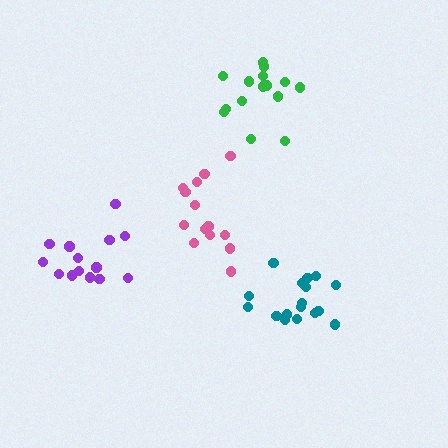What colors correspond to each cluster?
The clusters are colored: teal, purple, pink, green.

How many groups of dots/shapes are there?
There are 4 groups.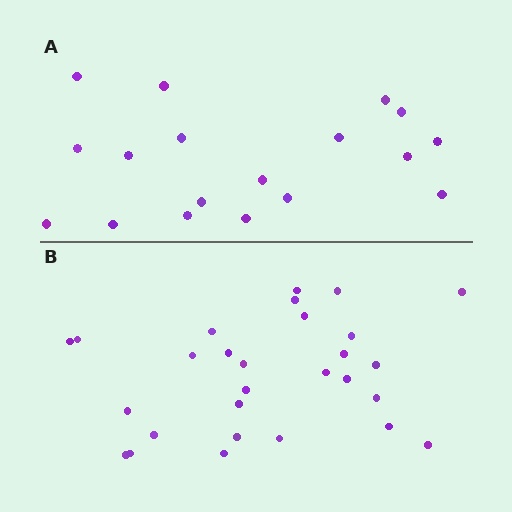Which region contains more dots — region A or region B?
Region B (the bottom region) has more dots.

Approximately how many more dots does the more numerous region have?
Region B has roughly 10 or so more dots than region A.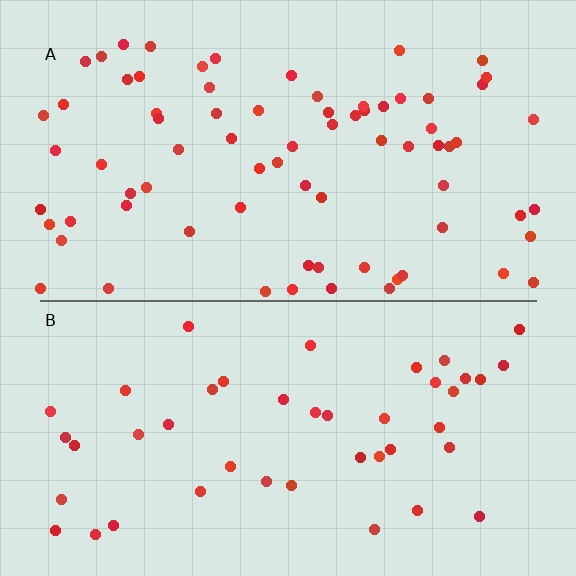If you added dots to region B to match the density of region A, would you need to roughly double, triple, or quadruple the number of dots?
Approximately double.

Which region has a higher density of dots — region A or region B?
A (the top).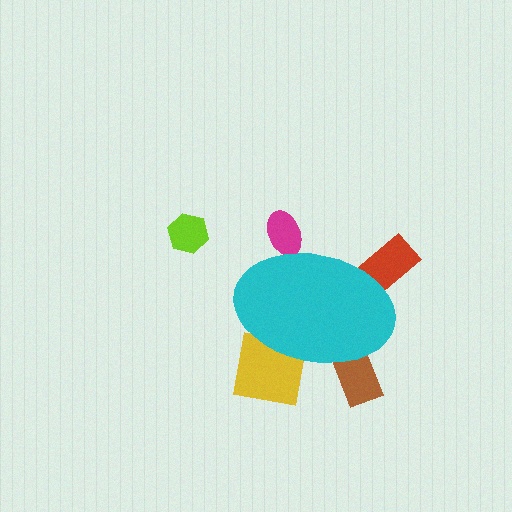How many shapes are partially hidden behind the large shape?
4 shapes are partially hidden.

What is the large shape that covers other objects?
A cyan ellipse.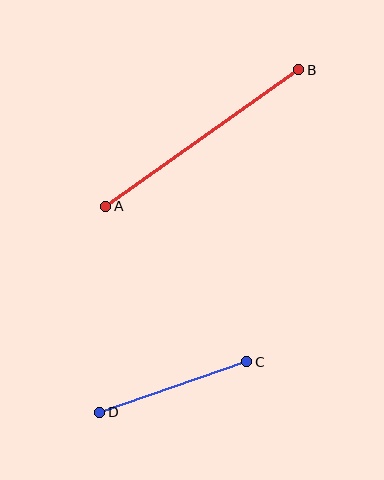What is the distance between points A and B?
The distance is approximately 236 pixels.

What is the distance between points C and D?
The distance is approximately 155 pixels.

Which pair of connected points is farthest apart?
Points A and B are farthest apart.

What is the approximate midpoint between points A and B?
The midpoint is at approximately (202, 138) pixels.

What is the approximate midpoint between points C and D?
The midpoint is at approximately (173, 387) pixels.